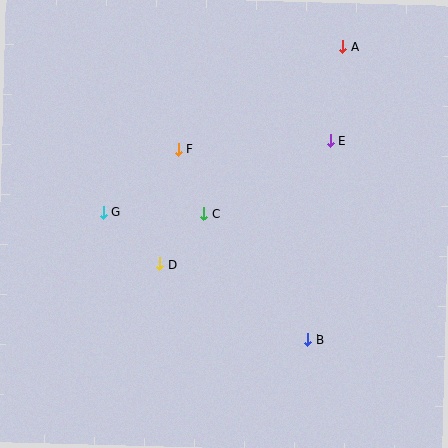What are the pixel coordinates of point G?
Point G is at (104, 212).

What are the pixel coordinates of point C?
Point C is at (204, 214).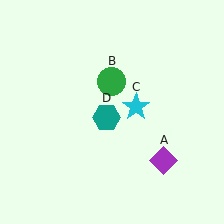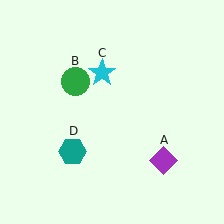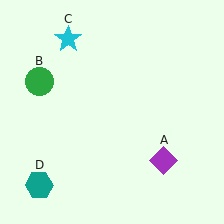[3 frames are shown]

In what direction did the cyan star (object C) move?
The cyan star (object C) moved up and to the left.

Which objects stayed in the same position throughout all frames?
Purple diamond (object A) remained stationary.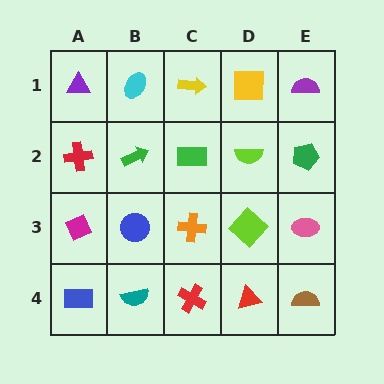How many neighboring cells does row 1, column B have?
3.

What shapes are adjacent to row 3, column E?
A green pentagon (row 2, column E), a brown semicircle (row 4, column E), a lime diamond (row 3, column D).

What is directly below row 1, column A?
A red cross.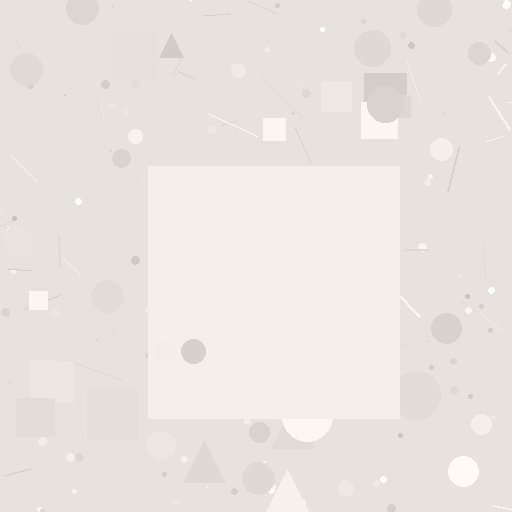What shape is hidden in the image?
A square is hidden in the image.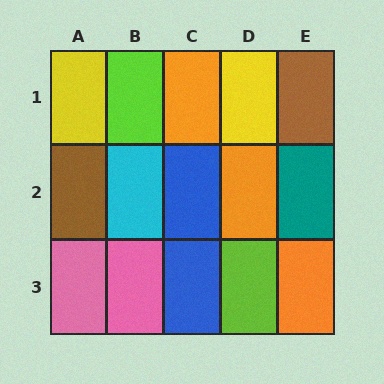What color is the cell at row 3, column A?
Pink.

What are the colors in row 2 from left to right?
Brown, cyan, blue, orange, teal.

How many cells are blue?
2 cells are blue.